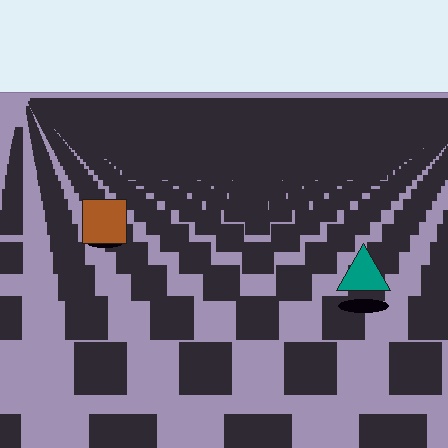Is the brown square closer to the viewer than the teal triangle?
No. The teal triangle is closer — you can tell from the texture gradient: the ground texture is coarser near it.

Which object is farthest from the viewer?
The brown square is farthest from the viewer. It appears smaller and the ground texture around it is denser.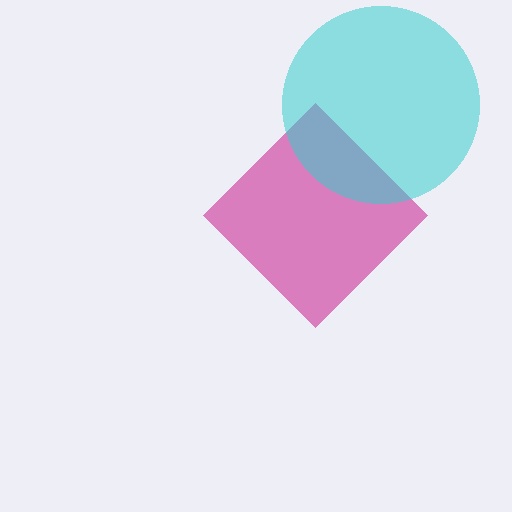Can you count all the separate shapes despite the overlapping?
Yes, there are 2 separate shapes.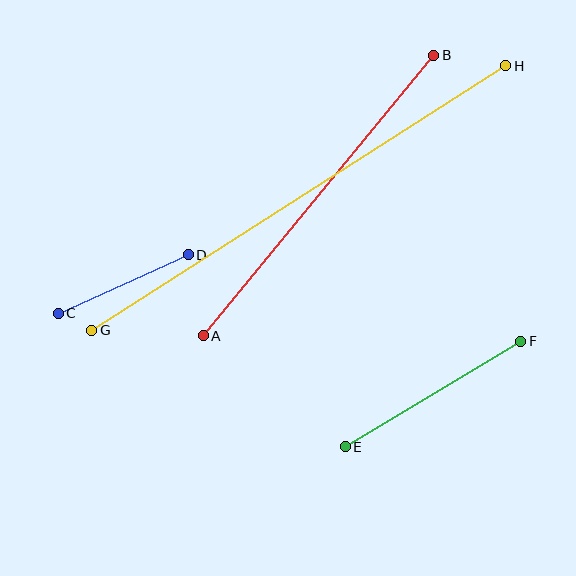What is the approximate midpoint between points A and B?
The midpoint is at approximately (318, 195) pixels.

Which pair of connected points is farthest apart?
Points G and H are farthest apart.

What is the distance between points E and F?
The distance is approximately 205 pixels.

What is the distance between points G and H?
The distance is approximately 491 pixels.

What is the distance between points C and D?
The distance is approximately 142 pixels.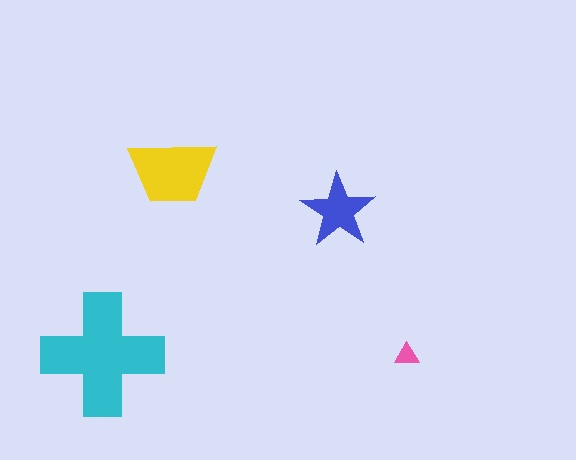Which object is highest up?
The yellow trapezoid is topmost.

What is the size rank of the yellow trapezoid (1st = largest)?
2nd.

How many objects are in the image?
There are 4 objects in the image.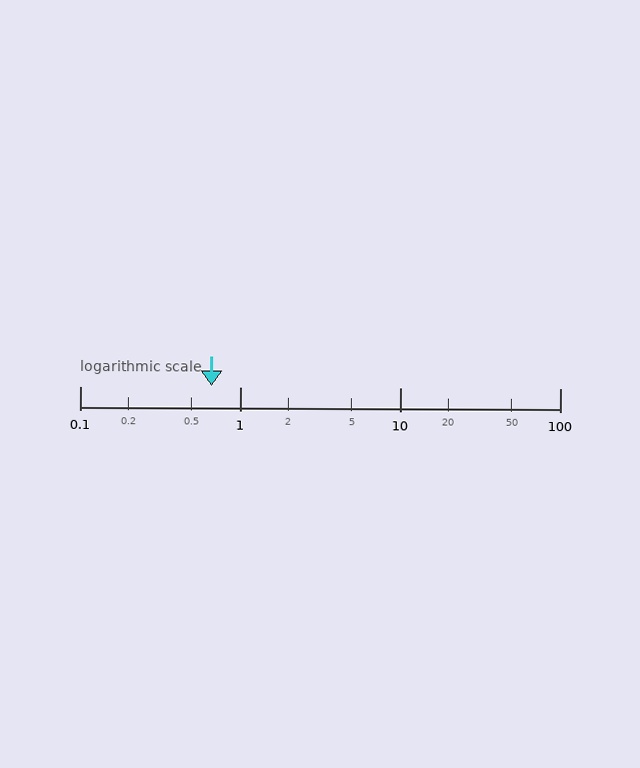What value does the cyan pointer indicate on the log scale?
The pointer indicates approximately 0.66.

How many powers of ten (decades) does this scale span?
The scale spans 3 decades, from 0.1 to 100.